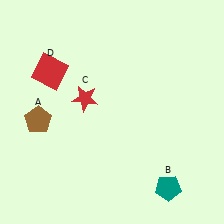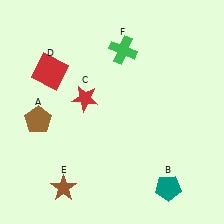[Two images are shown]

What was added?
A brown star (E), a green cross (F) were added in Image 2.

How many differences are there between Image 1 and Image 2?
There are 2 differences between the two images.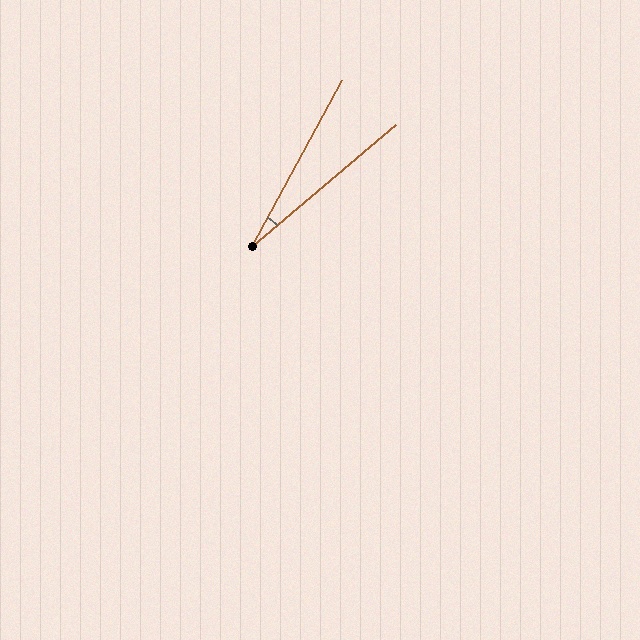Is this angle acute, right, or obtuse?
It is acute.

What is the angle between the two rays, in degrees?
Approximately 21 degrees.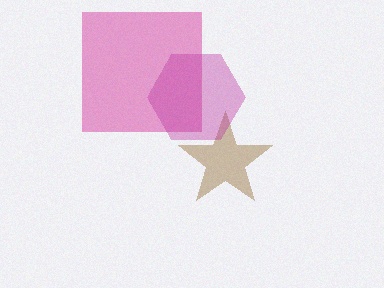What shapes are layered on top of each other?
The layered shapes are: a pink square, a brown star, a magenta hexagon.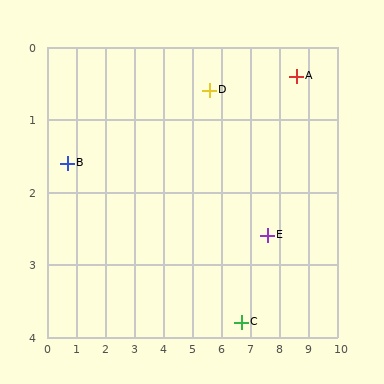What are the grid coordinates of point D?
Point D is at approximately (5.6, 0.6).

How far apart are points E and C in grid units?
Points E and C are about 1.5 grid units apart.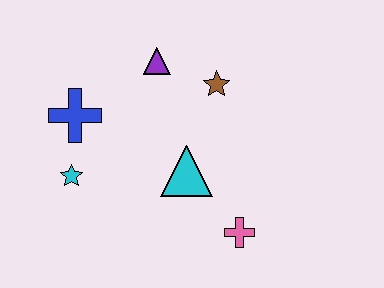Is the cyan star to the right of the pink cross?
No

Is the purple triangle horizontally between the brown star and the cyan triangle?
No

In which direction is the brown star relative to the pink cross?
The brown star is above the pink cross.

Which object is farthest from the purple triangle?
The pink cross is farthest from the purple triangle.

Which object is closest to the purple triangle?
The brown star is closest to the purple triangle.